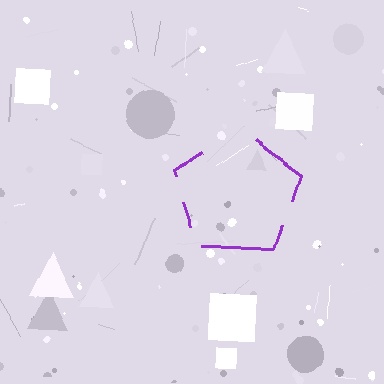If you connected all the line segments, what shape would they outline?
They would outline a pentagon.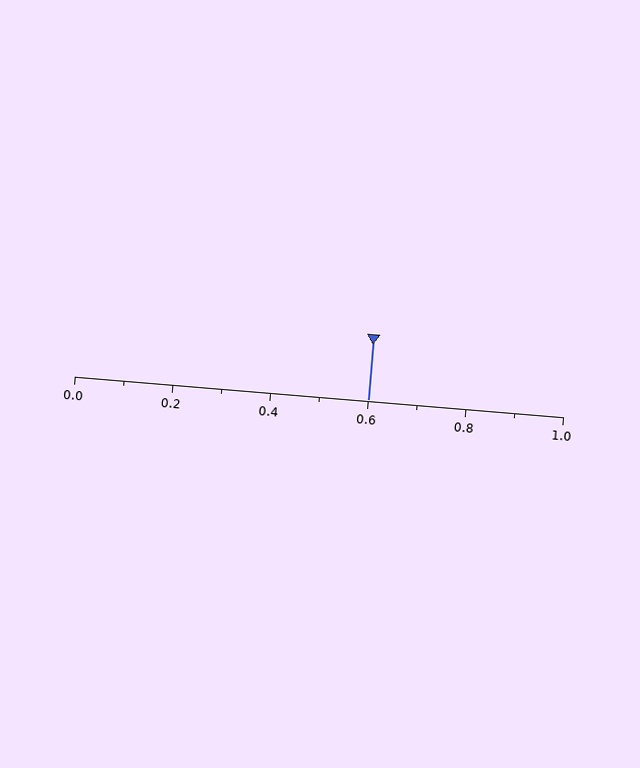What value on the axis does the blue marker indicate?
The marker indicates approximately 0.6.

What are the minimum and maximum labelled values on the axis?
The axis runs from 0.0 to 1.0.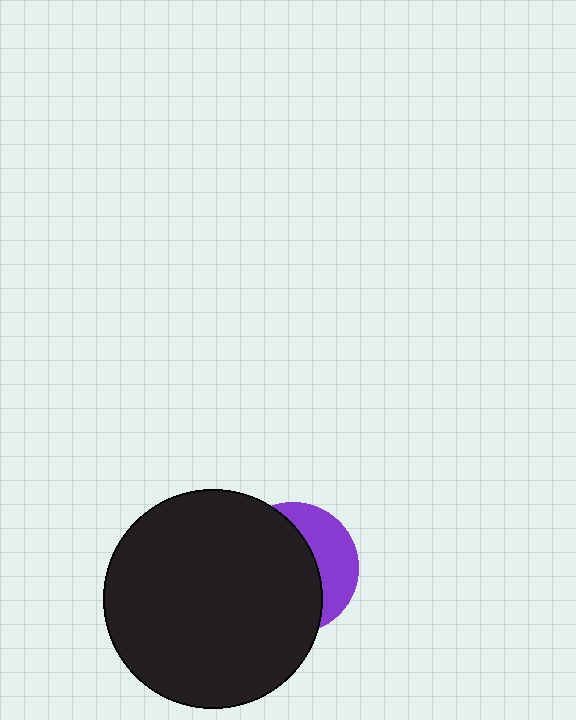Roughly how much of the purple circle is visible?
A small part of it is visible (roughly 34%).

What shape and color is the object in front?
The object in front is a black circle.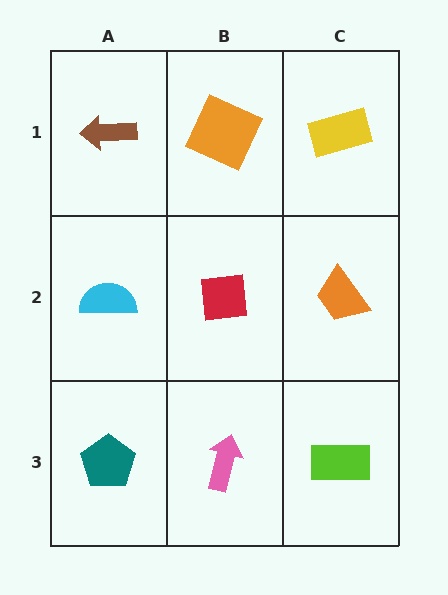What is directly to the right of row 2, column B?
An orange trapezoid.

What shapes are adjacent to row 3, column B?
A red square (row 2, column B), a teal pentagon (row 3, column A), a lime rectangle (row 3, column C).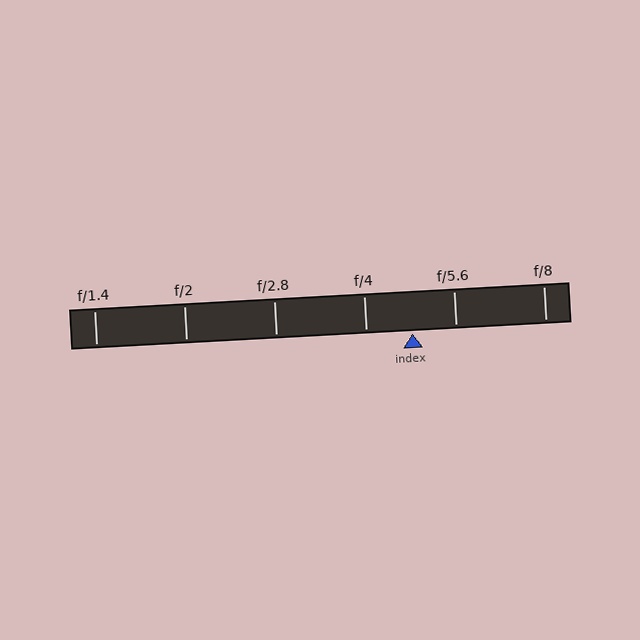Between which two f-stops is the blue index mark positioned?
The index mark is between f/4 and f/5.6.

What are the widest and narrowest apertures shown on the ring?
The widest aperture shown is f/1.4 and the narrowest is f/8.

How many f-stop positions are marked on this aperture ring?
There are 6 f-stop positions marked.